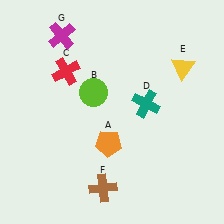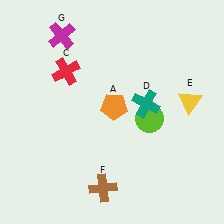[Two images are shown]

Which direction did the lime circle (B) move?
The lime circle (B) moved right.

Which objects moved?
The objects that moved are: the orange pentagon (A), the lime circle (B), the yellow triangle (E).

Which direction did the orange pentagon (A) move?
The orange pentagon (A) moved up.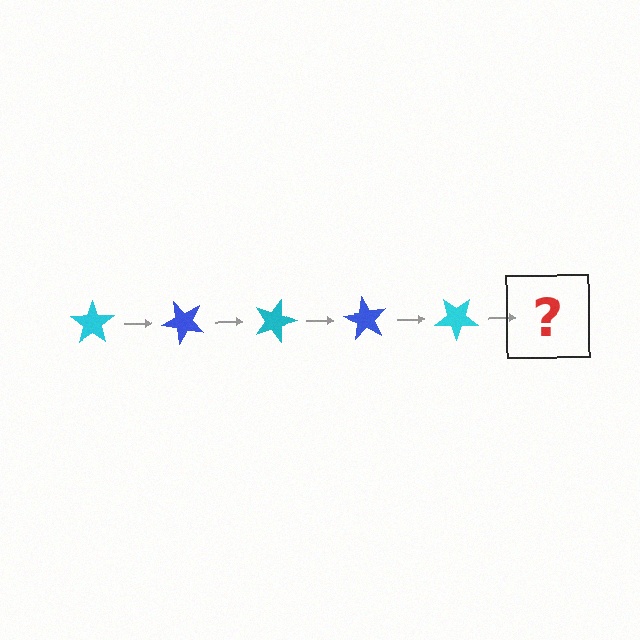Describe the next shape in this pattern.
It should be a blue star, rotated 225 degrees from the start.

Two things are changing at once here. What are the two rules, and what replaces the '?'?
The two rules are that it rotates 45 degrees each step and the color cycles through cyan and blue. The '?' should be a blue star, rotated 225 degrees from the start.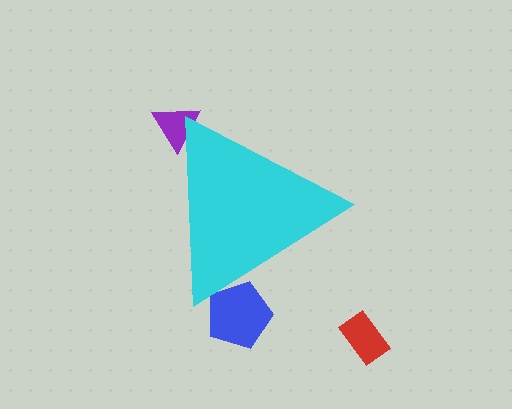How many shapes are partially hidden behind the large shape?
2 shapes are partially hidden.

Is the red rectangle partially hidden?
No, the red rectangle is fully visible.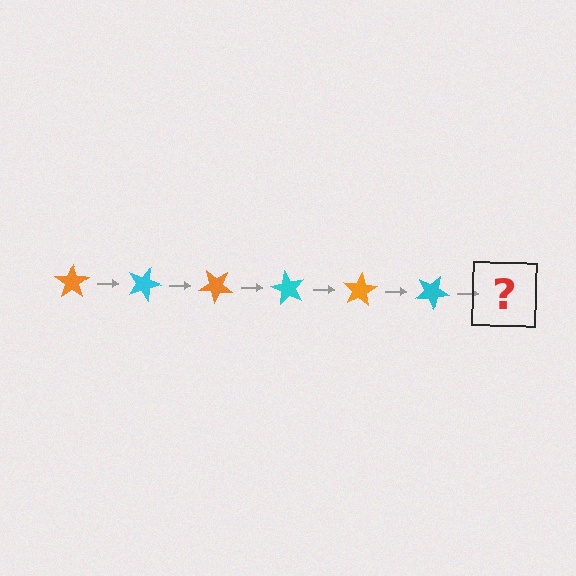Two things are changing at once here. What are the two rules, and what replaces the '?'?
The two rules are that it rotates 20 degrees each step and the color cycles through orange and cyan. The '?' should be an orange star, rotated 120 degrees from the start.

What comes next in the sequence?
The next element should be an orange star, rotated 120 degrees from the start.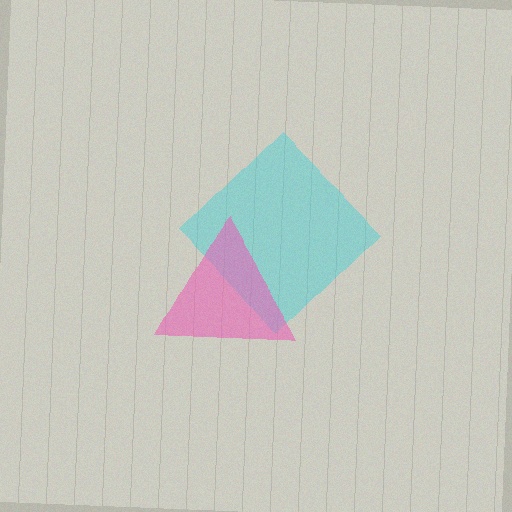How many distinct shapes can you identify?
There are 2 distinct shapes: a cyan diamond, a pink triangle.